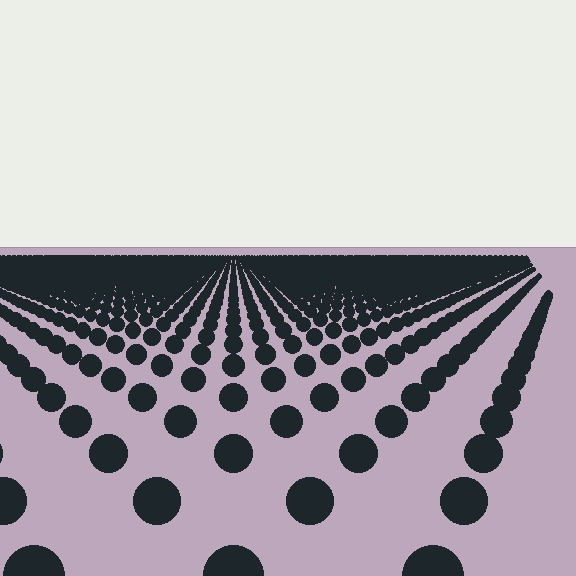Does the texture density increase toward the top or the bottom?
Density increases toward the top.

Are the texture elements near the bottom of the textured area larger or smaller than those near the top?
Larger. Near the bottom, elements are closer to the viewer and appear at a bigger on-screen size.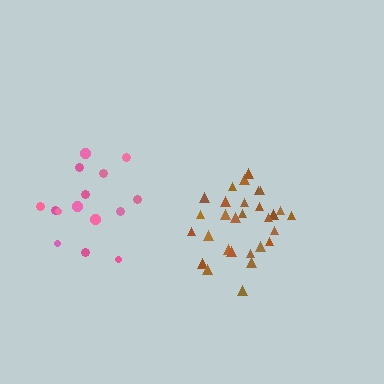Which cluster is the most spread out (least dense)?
Pink.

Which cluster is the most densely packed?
Brown.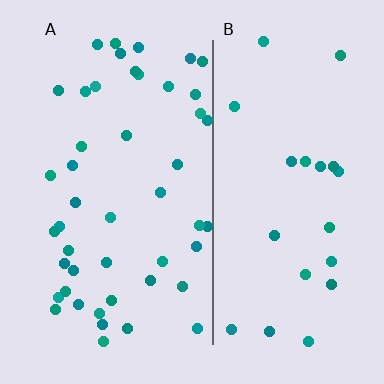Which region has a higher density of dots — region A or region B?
A (the left).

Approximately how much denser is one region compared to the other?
Approximately 2.1× — region A over region B.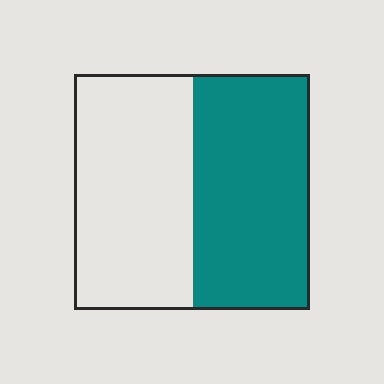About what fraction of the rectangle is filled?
About one half (1/2).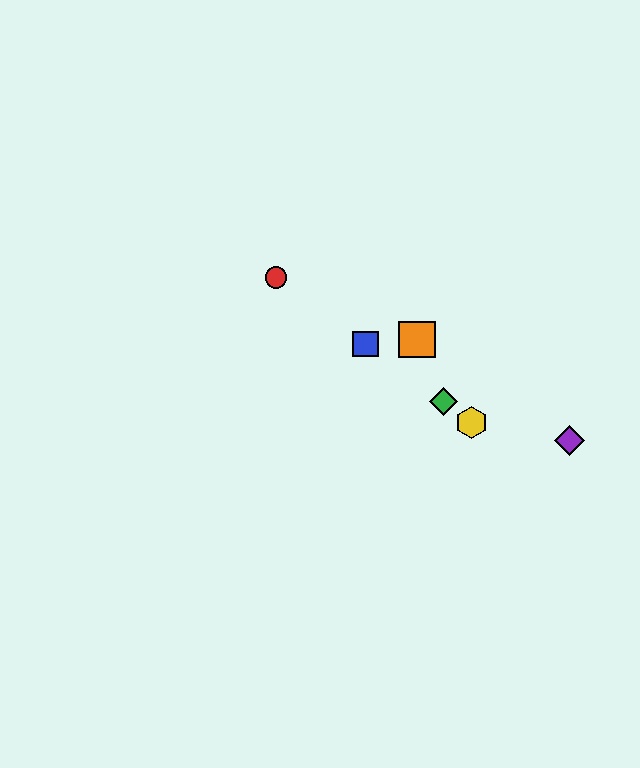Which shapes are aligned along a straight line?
The red circle, the blue square, the green diamond, the yellow hexagon are aligned along a straight line.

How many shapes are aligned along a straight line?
4 shapes (the red circle, the blue square, the green diamond, the yellow hexagon) are aligned along a straight line.